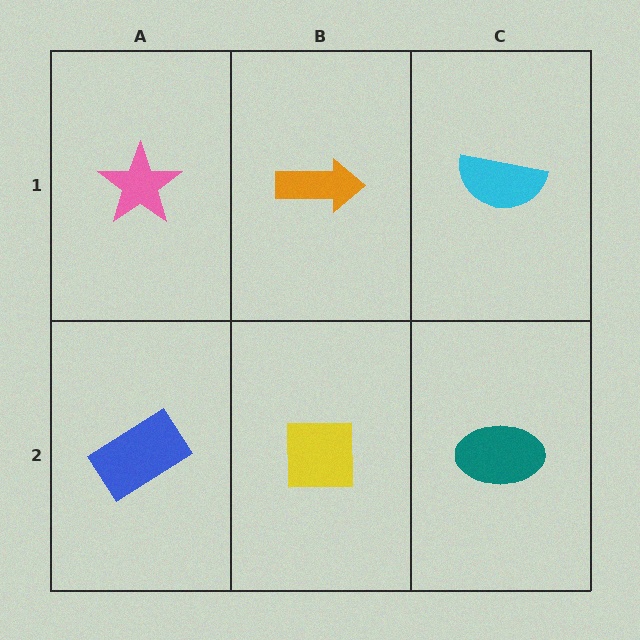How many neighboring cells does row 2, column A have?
2.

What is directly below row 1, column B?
A yellow square.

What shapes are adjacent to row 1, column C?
A teal ellipse (row 2, column C), an orange arrow (row 1, column B).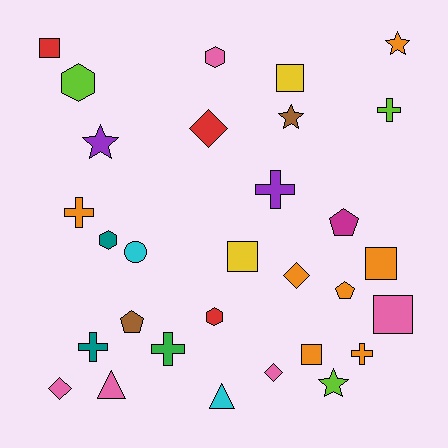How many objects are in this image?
There are 30 objects.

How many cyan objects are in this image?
There are 2 cyan objects.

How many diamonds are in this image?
There are 4 diamonds.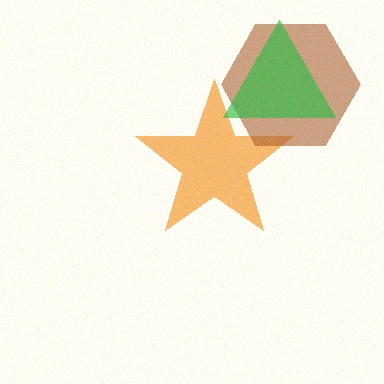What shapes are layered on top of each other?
The layered shapes are: an orange star, a brown hexagon, a green triangle.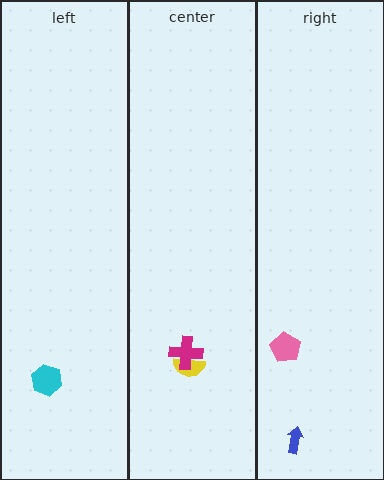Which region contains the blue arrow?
The right region.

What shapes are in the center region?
The yellow semicircle, the magenta cross.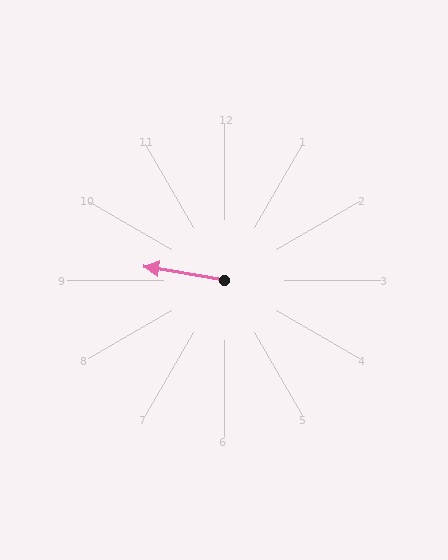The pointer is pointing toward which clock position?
Roughly 9 o'clock.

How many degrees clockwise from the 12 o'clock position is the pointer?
Approximately 280 degrees.